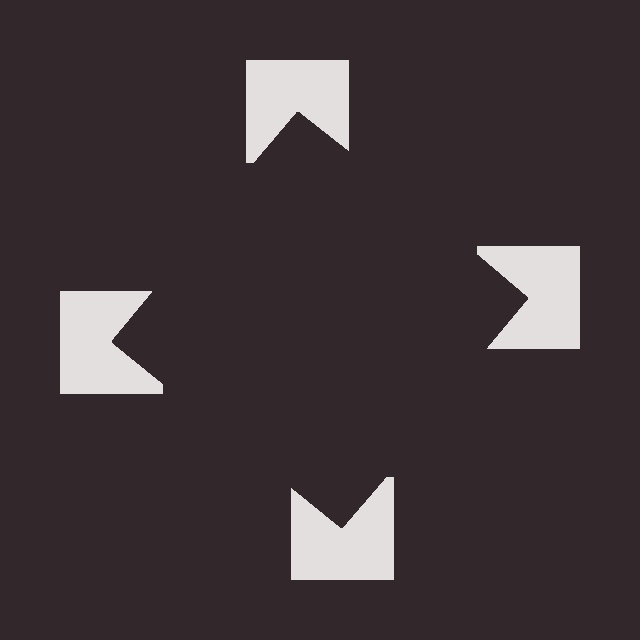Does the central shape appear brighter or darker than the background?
It typically appears slightly darker than the background, even though no actual brightness change is drawn.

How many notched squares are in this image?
There are 4 — one at each vertex of the illusory square.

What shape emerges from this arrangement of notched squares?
An illusory square — its edges are inferred from the aligned wedge cuts in the notched squares, not physically drawn.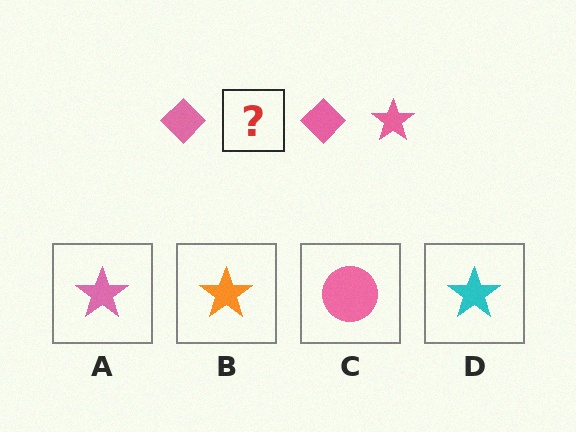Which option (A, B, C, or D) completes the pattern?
A.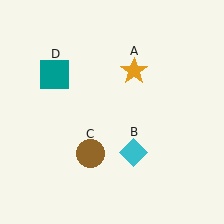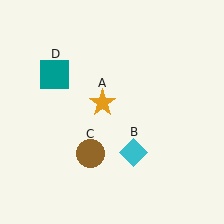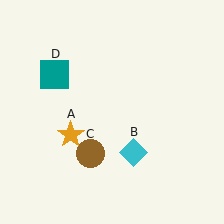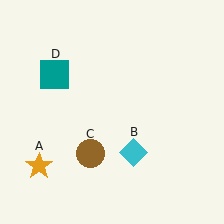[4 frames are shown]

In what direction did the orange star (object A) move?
The orange star (object A) moved down and to the left.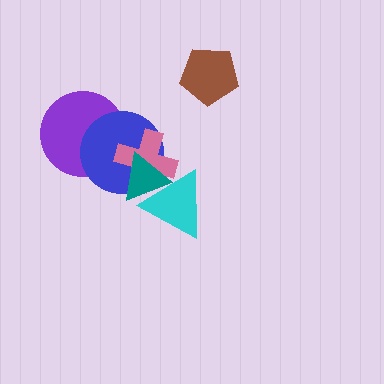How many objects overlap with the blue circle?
3 objects overlap with the blue circle.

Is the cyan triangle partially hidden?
No, no other shape covers it.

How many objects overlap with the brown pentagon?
0 objects overlap with the brown pentagon.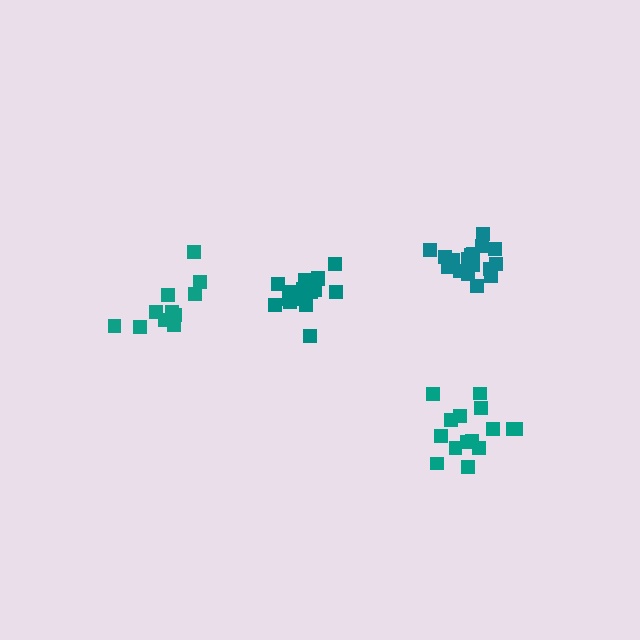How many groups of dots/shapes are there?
There are 4 groups.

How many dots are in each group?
Group 1: 11 dots, Group 2: 15 dots, Group 3: 17 dots, Group 4: 16 dots (59 total).